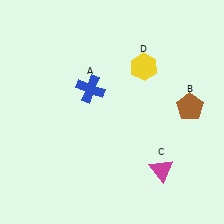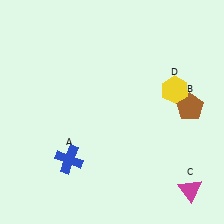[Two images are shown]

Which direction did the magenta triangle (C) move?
The magenta triangle (C) moved right.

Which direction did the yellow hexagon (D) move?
The yellow hexagon (D) moved right.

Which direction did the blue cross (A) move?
The blue cross (A) moved down.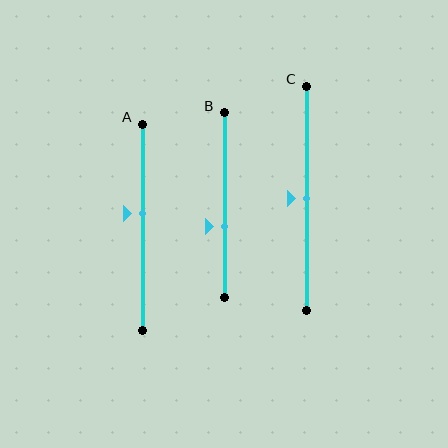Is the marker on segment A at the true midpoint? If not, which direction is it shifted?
No, the marker on segment A is shifted upward by about 7% of the segment length.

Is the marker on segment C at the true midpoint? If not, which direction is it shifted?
Yes, the marker on segment C is at the true midpoint.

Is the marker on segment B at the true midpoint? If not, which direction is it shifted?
No, the marker on segment B is shifted downward by about 11% of the segment length.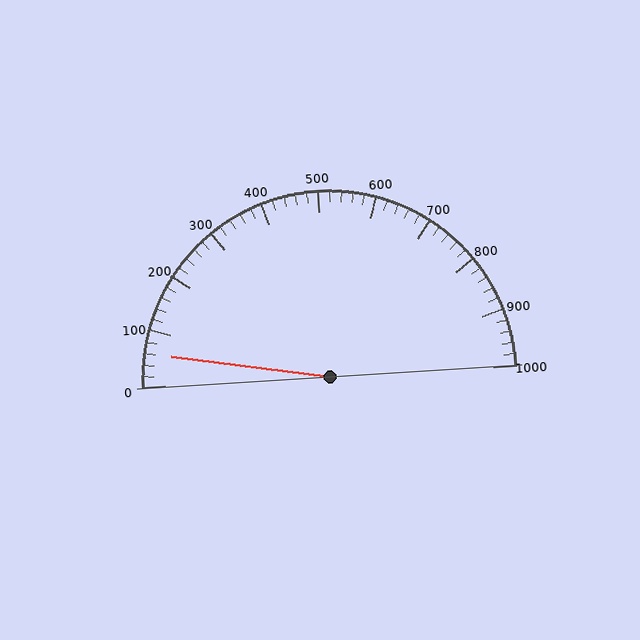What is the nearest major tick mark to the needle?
The nearest major tick mark is 100.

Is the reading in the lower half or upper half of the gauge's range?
The reading is in the lower half of the range (0 to 1000).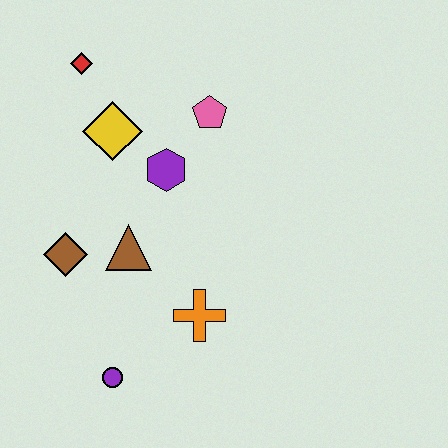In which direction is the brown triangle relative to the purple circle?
The brown triangle is above the purple circle.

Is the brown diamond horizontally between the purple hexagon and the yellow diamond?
No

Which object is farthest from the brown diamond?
The pink pentagon is farthest from the brown diamond.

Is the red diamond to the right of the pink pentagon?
No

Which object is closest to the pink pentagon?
The purple hexagon is closest to the pink pentagon.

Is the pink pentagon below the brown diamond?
No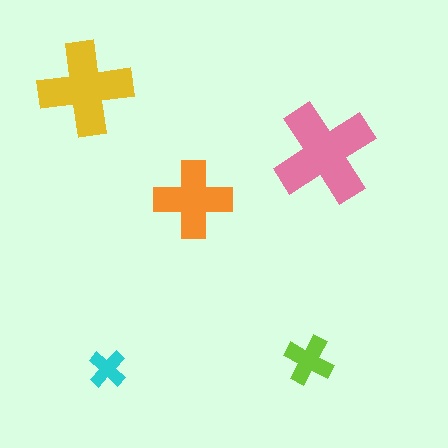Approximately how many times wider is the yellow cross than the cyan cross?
About 2.5 times wider.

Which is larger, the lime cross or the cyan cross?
The lime one.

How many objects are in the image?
There are 5 objects in the image.